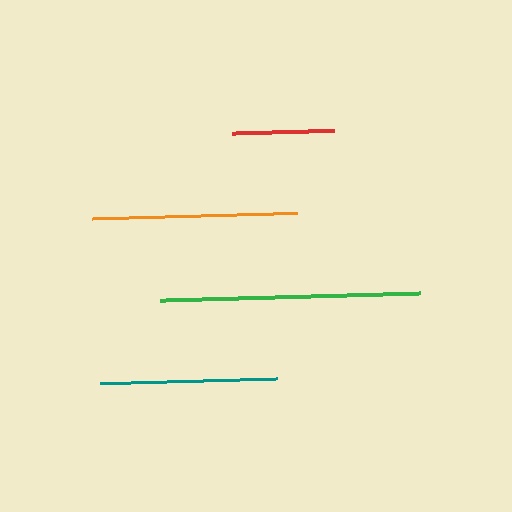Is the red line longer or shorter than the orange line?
The orange line is longer than the red line.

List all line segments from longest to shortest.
From longest to shortest: green, orange, teal, red.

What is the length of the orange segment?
The orange segment is approximately 205 pixels long.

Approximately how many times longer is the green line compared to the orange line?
The green line is approximately 1.3 times the length of the orange line.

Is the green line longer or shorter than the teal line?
The green line is longer than the teal line.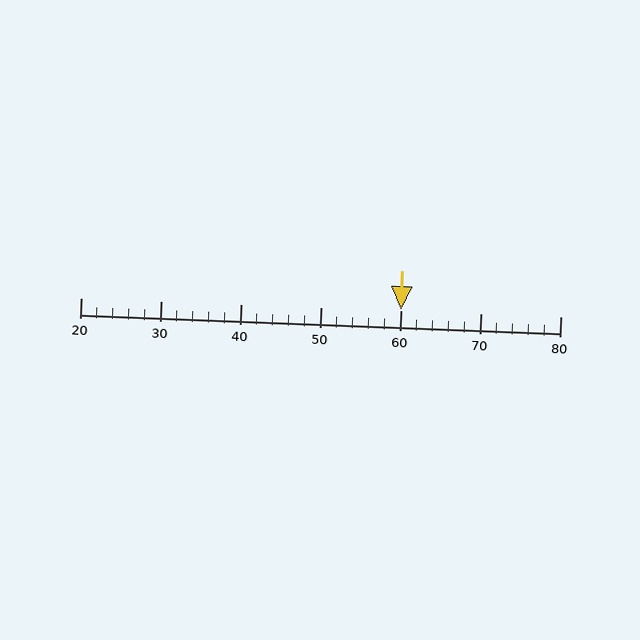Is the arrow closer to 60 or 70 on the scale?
The arrow is closer to 60.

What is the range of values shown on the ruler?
The ruler shows values from 20 to 80.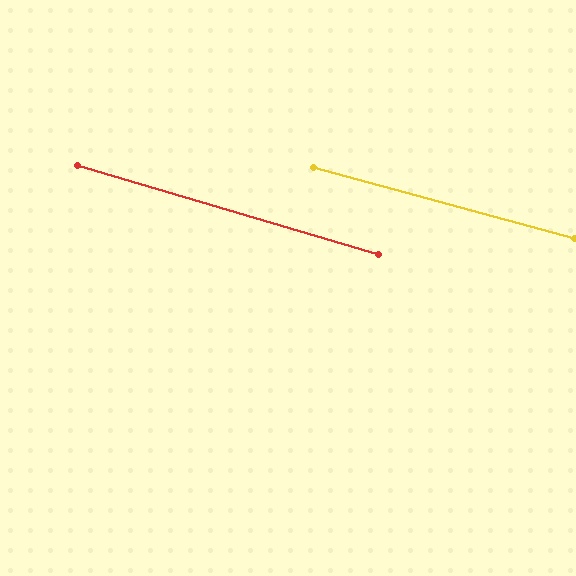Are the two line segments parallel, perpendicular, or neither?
Parallel — their directions differ by only 1.2°.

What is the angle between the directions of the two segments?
Approximately 1 degree.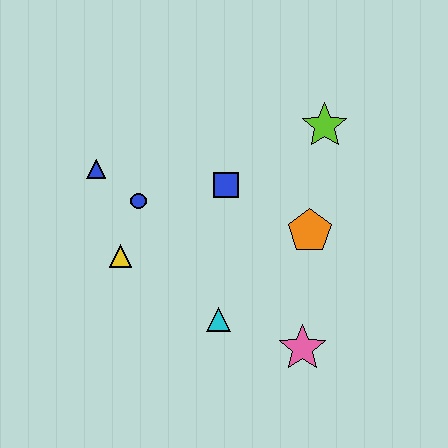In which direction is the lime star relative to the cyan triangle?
The lime star is above the cyan triangle.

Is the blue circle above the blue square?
No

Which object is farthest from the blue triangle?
The pink star is farthest from the blue triangle.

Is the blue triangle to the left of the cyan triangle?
Yes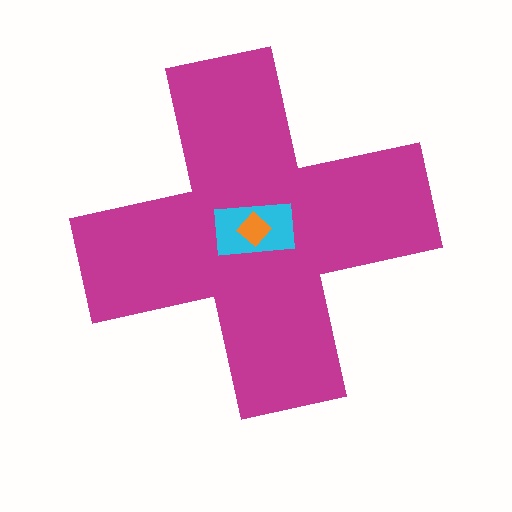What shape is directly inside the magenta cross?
The cyan rectangle.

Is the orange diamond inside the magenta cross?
Yes.